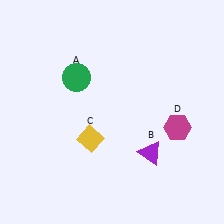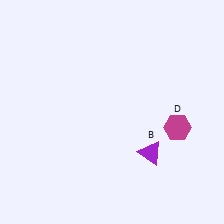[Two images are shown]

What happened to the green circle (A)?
The green circle (A) was removed in Image 2. It was in the top-left area of Image 1.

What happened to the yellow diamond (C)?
The yellow diamond (C) was removed in Image 2. It was in the bottom-left area of Image 1.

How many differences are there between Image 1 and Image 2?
There are 2 differences between the two images.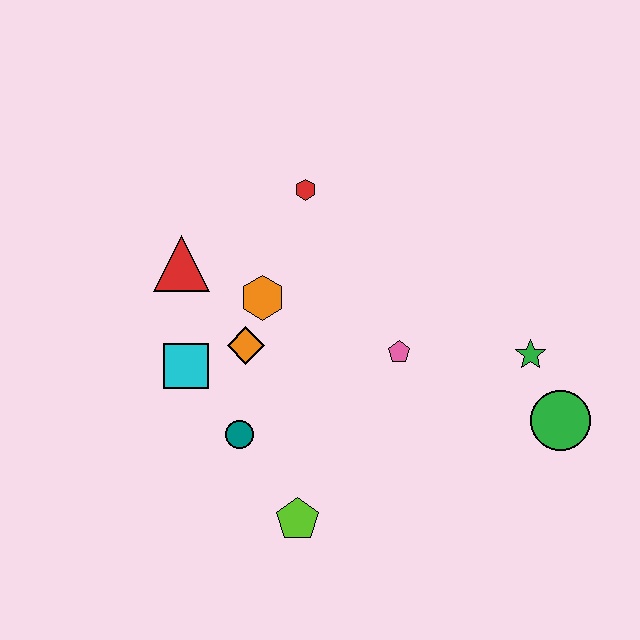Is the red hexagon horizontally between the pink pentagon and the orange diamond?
Yes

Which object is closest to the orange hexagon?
The orange diamond is closest to the orange hexagon.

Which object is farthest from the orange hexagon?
The green circle is farthest from the orange hexagon.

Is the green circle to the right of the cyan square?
Yes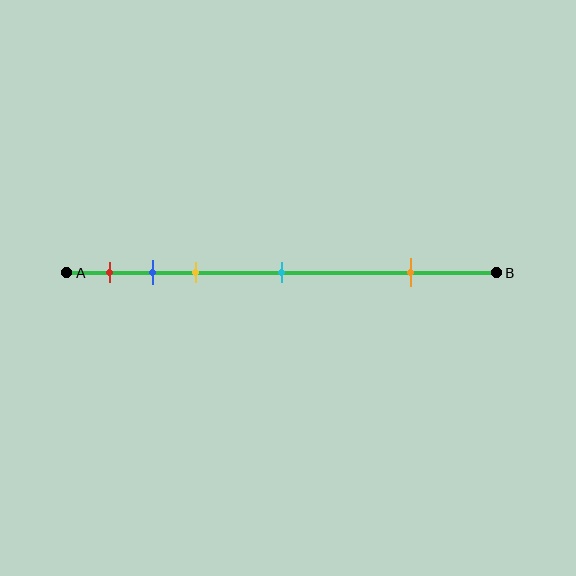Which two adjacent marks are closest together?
The blue and yellow marks are the closest adjacent pair.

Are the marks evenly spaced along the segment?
No, the marks are not evenly spaced.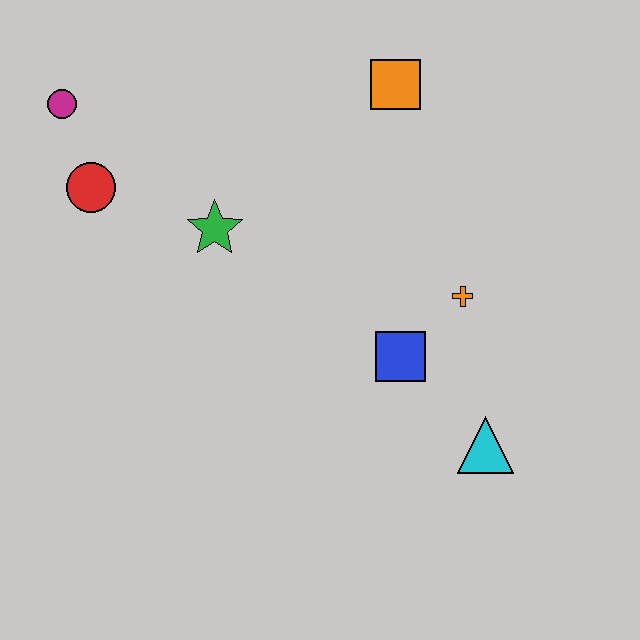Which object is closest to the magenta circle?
The red circle is closest to the magenta circle.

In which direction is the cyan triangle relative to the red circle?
The cyan triangle is to the right of the red circle.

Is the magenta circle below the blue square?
No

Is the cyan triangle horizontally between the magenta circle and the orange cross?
No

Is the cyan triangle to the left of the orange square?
No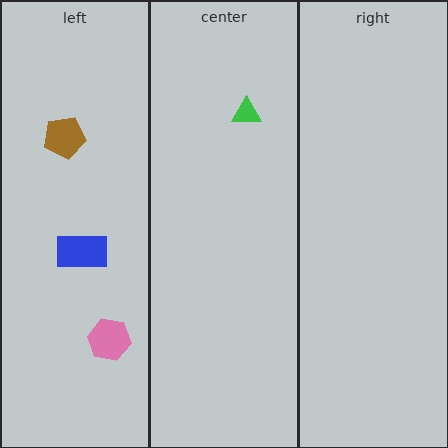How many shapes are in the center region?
1.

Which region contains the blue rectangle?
The left region.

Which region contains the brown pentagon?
The left region.